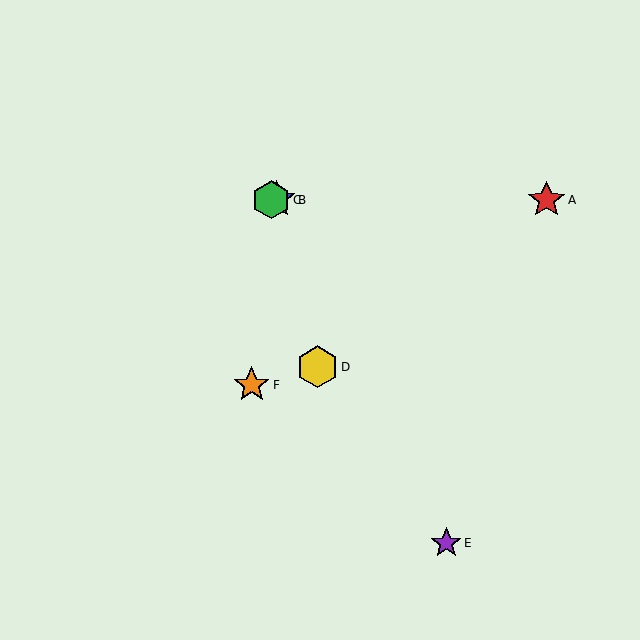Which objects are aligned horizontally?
Objects A, B, C are aligned horizontally.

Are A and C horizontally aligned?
Yes, both are at y≈200.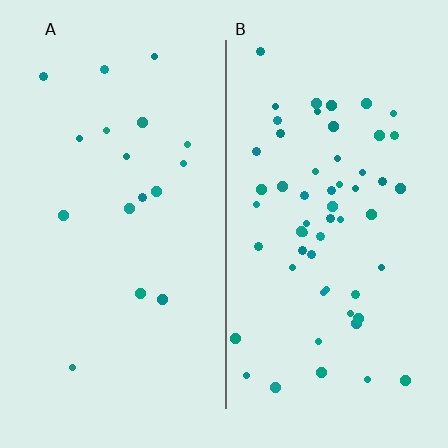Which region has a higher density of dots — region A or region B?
B (the right).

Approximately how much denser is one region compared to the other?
Approximately 3.2× — region B over region A.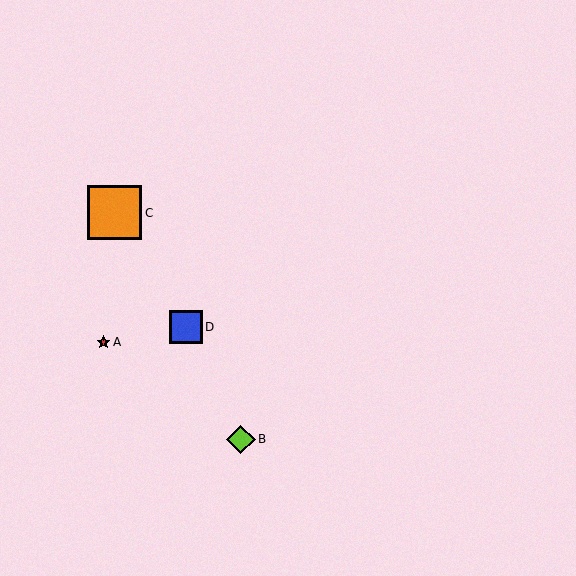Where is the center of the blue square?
The center of the blue square is at (186, 327).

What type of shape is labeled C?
Shape C is an orange square.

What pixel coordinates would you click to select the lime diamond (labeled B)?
Click at (241, 439) to select the lime diamond B.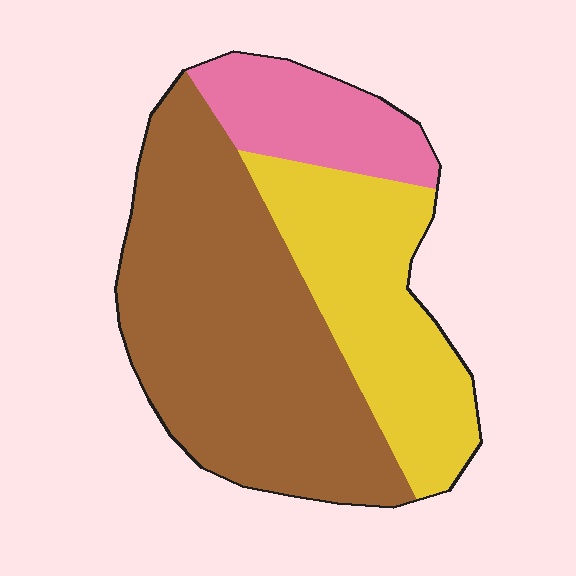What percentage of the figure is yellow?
Yellow takes up about one third (1/3) of the figure.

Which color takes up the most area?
Brown, at roughly 55%.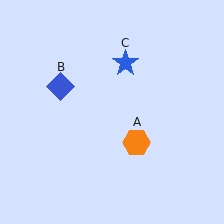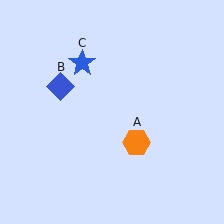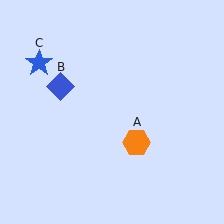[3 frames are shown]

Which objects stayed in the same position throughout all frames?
Orange hexagon (object A) and blue diamond (object B) remained stationary.